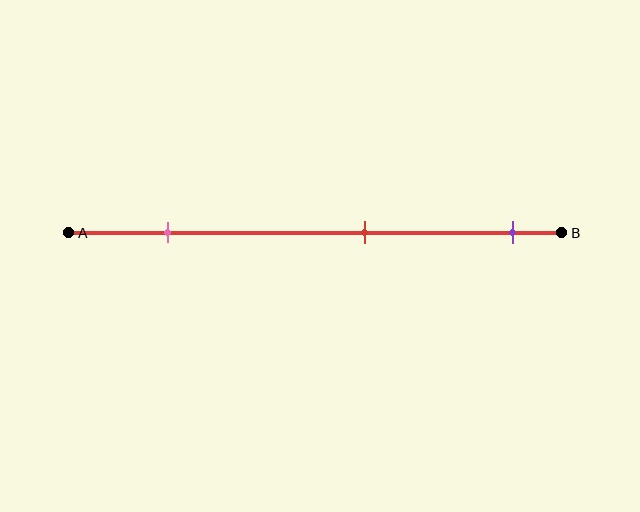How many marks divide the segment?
There are 3 marks dividing the segment.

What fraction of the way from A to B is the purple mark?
The purple mark is approximately 90% (0.9) of the way from A to B.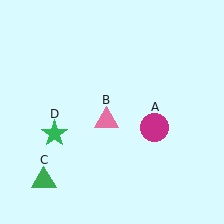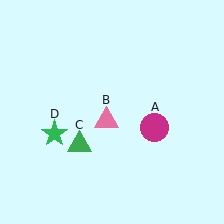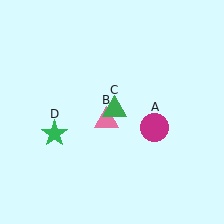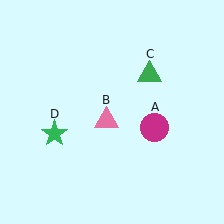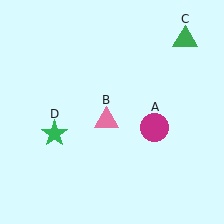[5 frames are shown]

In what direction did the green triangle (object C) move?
The green triangle (object C) moved up and to the right.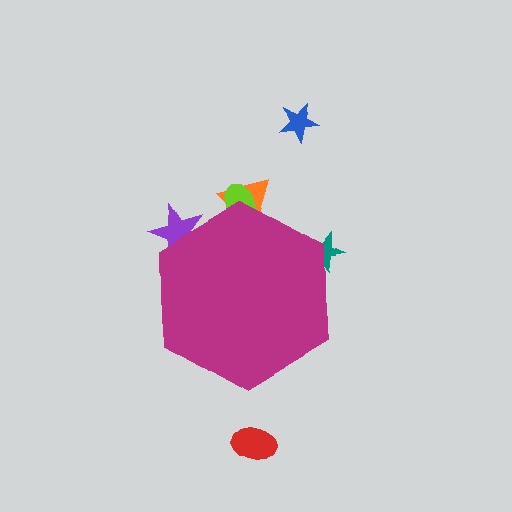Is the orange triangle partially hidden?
Yes, the orange triangle is partially hidden behind the magenta hexagon.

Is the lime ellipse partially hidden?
Yes, the lime ellipse is partially hidden behind the magenta hexagon.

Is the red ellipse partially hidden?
No, the red ellipse is fully visible.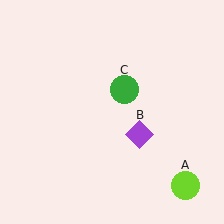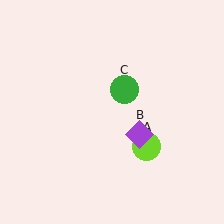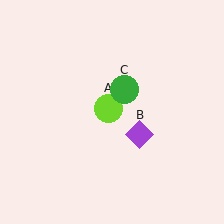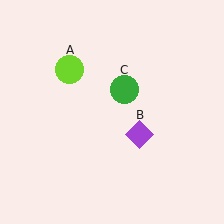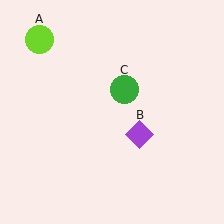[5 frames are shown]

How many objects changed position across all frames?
1 object changed position: lime circle (object A).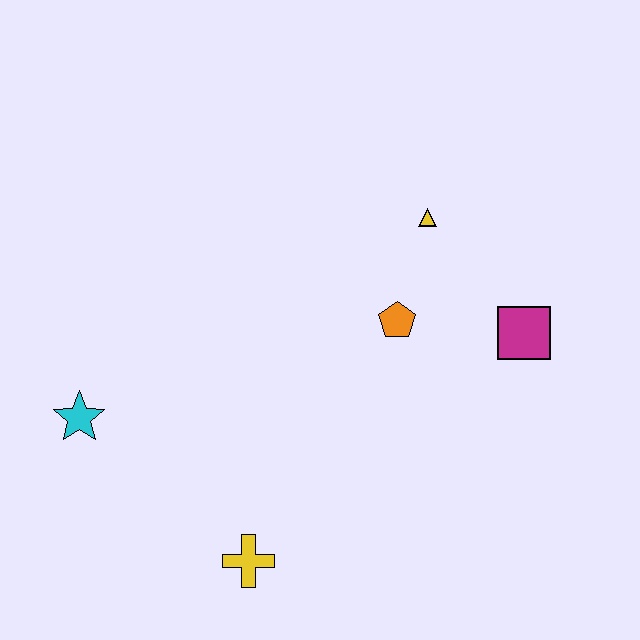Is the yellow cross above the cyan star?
No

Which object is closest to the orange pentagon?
The yellow triangle is closest to the orange pentagon.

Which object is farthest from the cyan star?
The magenta square is farthest from the cyan star.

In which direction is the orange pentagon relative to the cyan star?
The orange pentagon is to the right of the cyan star.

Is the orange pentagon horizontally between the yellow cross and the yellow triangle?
Yes